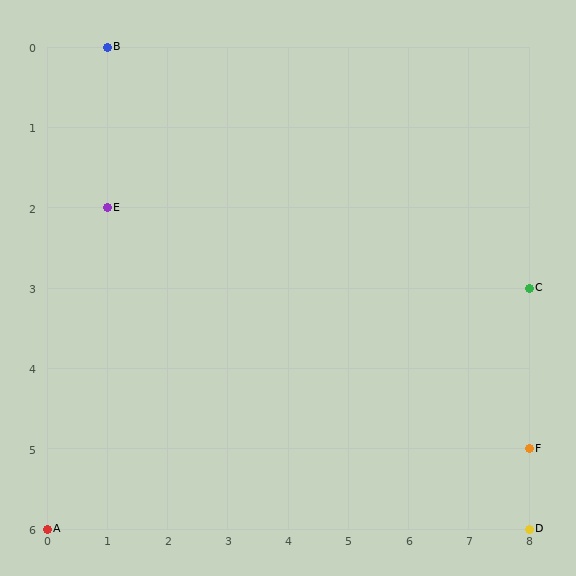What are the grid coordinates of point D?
Point D is at grid coordinates (8, 6).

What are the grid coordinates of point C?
Point C is at grid coordinates (8, 3).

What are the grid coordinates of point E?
Point E is at grid coordinates (1, 2).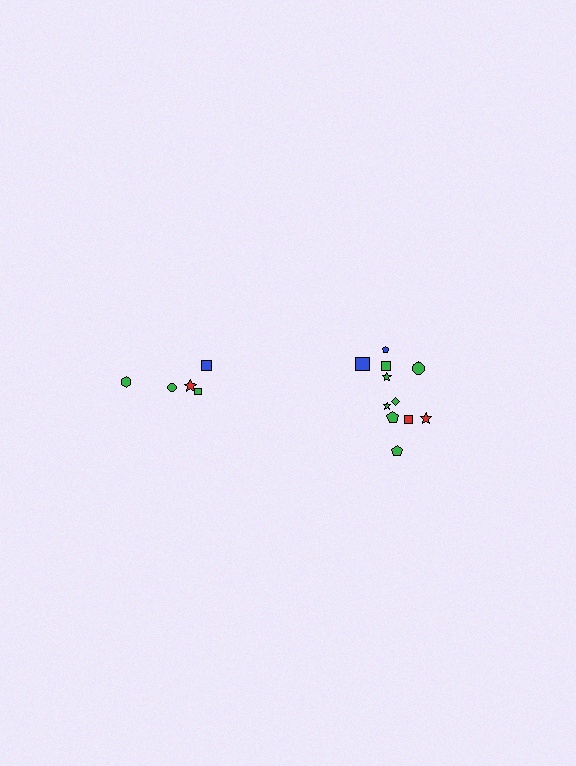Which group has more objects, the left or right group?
The right group.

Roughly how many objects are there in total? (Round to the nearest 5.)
Roughly 15 objects in total.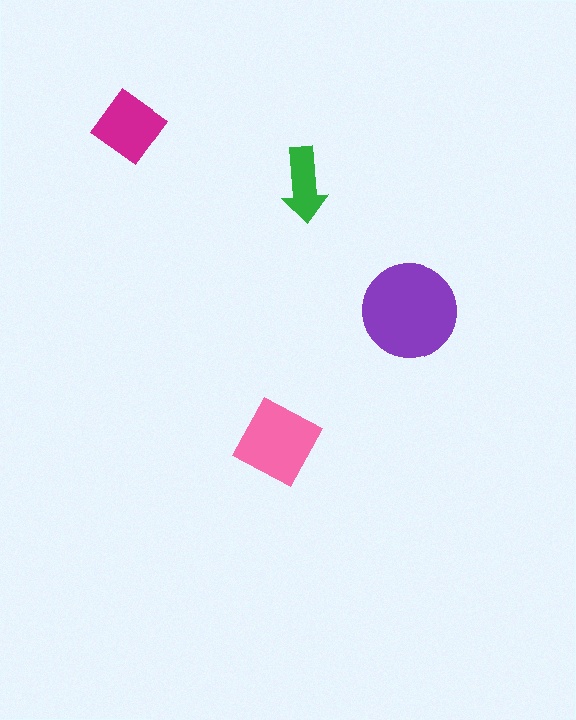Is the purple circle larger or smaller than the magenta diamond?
Larger.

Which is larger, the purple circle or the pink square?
The purple circle.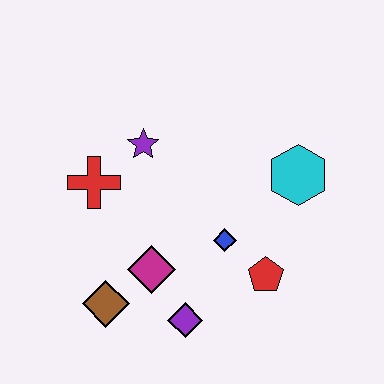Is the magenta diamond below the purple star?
Yes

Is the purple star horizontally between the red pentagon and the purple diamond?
No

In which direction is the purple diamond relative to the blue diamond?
The purple diamond is below the blue diamond.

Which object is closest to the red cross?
The purple star is closest to the red cross.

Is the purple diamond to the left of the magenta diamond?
No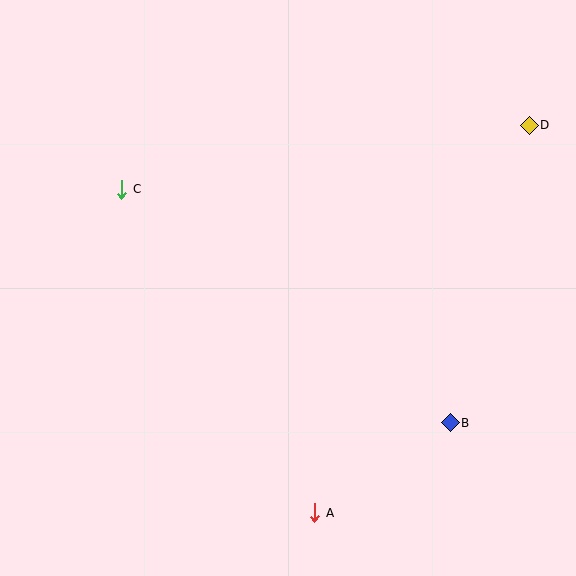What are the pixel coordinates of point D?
Point D is at (529, 125).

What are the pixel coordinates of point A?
Point A is at (315, 513).